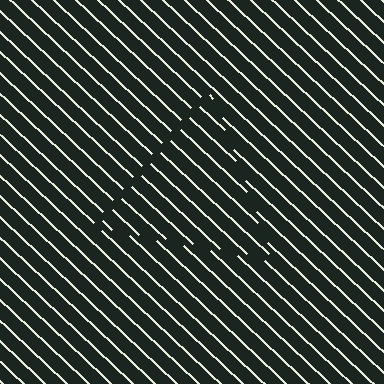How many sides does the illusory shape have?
3 sides — the line-ends trace a triangle.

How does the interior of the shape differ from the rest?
The interior of the shape contains the same grating, shifted by half a period — the contour is defined by the phase discontinuity where line-ends from the inner and outer gratings abut.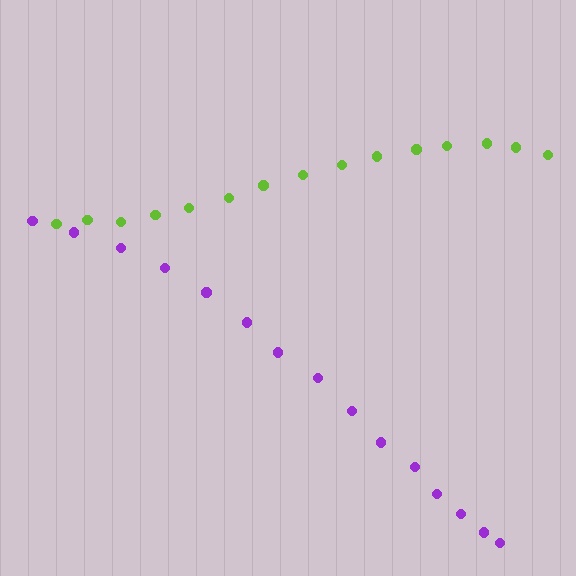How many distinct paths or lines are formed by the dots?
There are 2 distinct paths.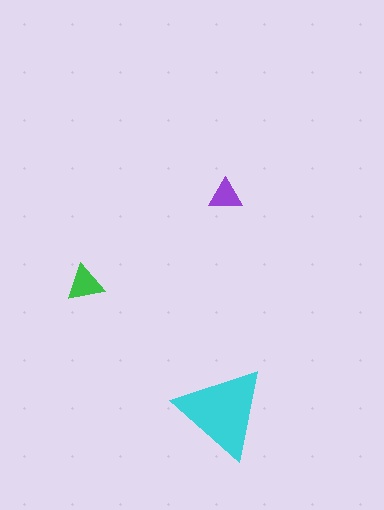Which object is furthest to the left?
The green triangle is leftmost.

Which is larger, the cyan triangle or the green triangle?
The cyan one.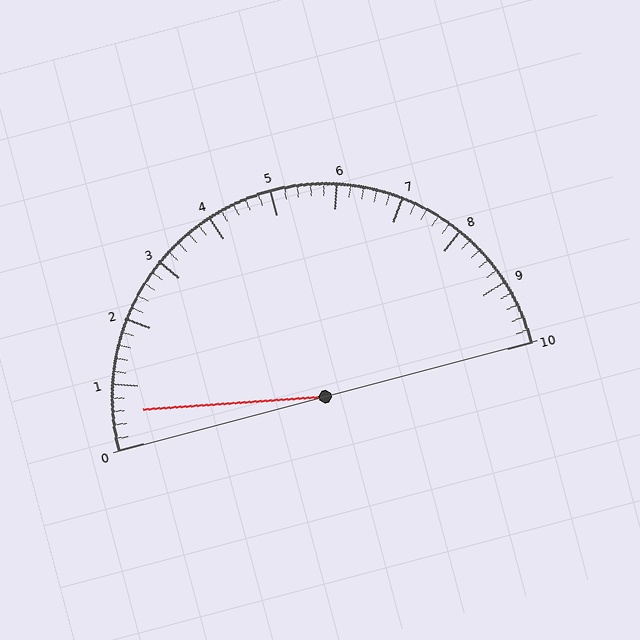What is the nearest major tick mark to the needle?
The nearest major tick mark is 1.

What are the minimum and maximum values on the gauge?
The gauge ranges from 0 to 10.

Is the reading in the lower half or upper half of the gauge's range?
The reading is in the lower half of the range (0 to 10).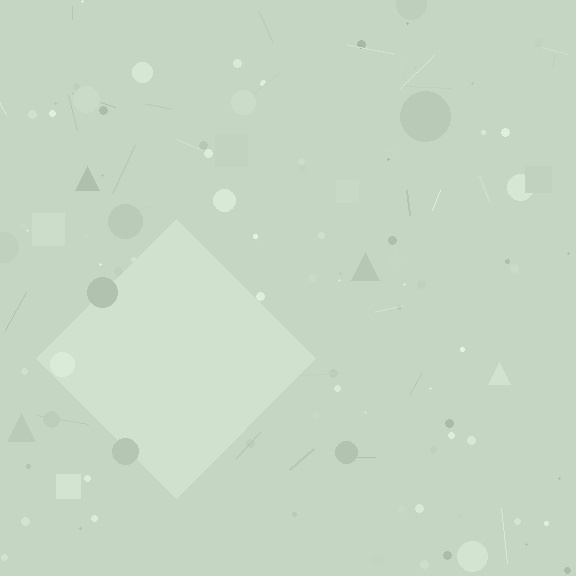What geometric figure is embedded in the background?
A diamond is embedded in the background.